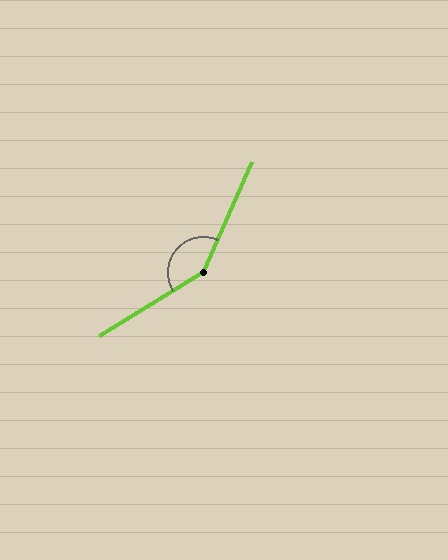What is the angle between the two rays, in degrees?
Approximately 146 degrees.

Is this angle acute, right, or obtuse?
It is obtuse.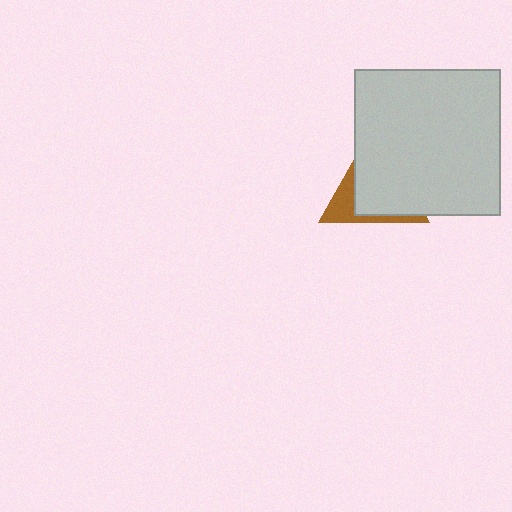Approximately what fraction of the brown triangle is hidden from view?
Roughly 69% of the brown triangle is hidden behind the light gray square.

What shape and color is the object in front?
The object in front is a light gray square.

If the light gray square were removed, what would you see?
You would see the complete brown triangle.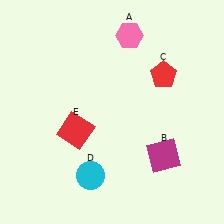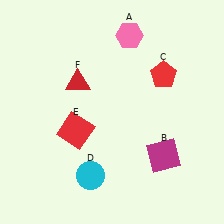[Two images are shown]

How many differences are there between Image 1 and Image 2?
There is 1 difference between the two images.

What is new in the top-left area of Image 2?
A red triangle (F) was added in the top-left area of Image 2.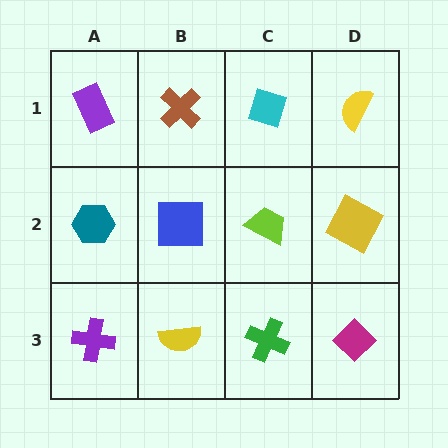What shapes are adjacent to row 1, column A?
A teal hexagon (row 2, column A), a brown cross (row 1, column B).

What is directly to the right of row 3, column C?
A magenta diamond.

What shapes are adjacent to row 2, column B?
A brown cross (row 1, column B), a yellow semicircle (row 3, column B), a teal hexagon (row 2, column A), a lime trapezoid (row 2, column C).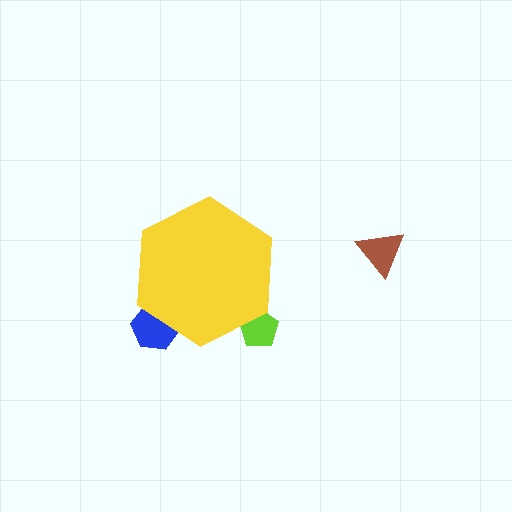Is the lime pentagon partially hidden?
Yes, the lime pentagon is partially hidden behind the yellow hexagon.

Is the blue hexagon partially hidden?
Yes, the blue hexagon is partially hidden behind the yellow hexagon.